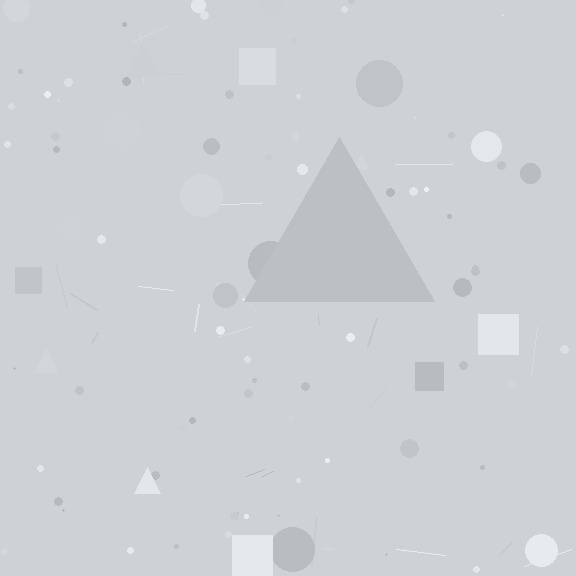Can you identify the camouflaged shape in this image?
The camouflaged shape is a triangle.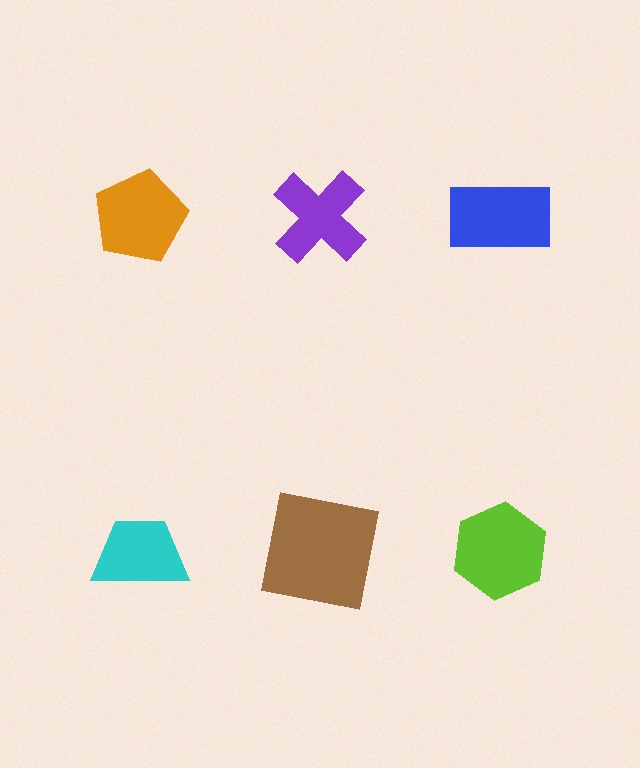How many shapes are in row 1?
3 shapes.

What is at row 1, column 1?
An orange pentagon.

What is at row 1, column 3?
A blue rectangle.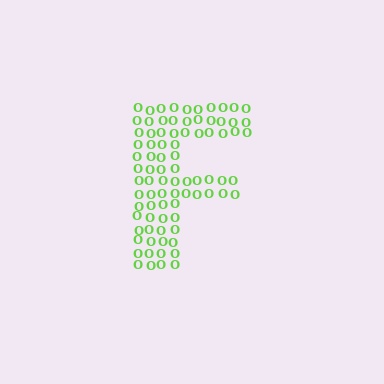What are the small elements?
The small elements are letter O's.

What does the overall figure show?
The overall figure shows the letter F.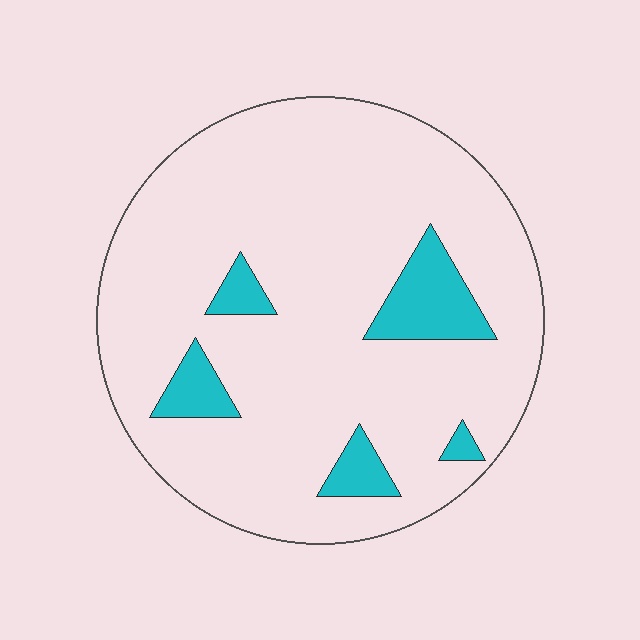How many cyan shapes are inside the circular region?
5.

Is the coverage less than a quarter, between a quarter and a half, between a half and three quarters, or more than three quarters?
Less than a quarter.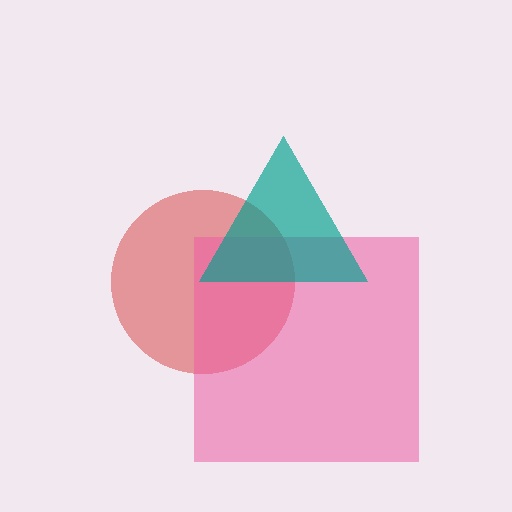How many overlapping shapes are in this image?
There are 3 overlapping shapes in the image.